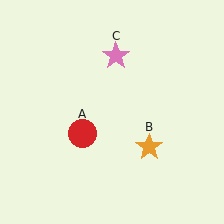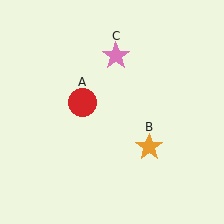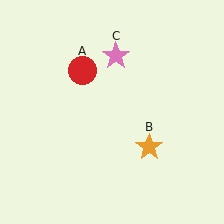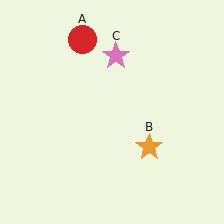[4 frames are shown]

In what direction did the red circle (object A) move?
The red circle (object A) moved up.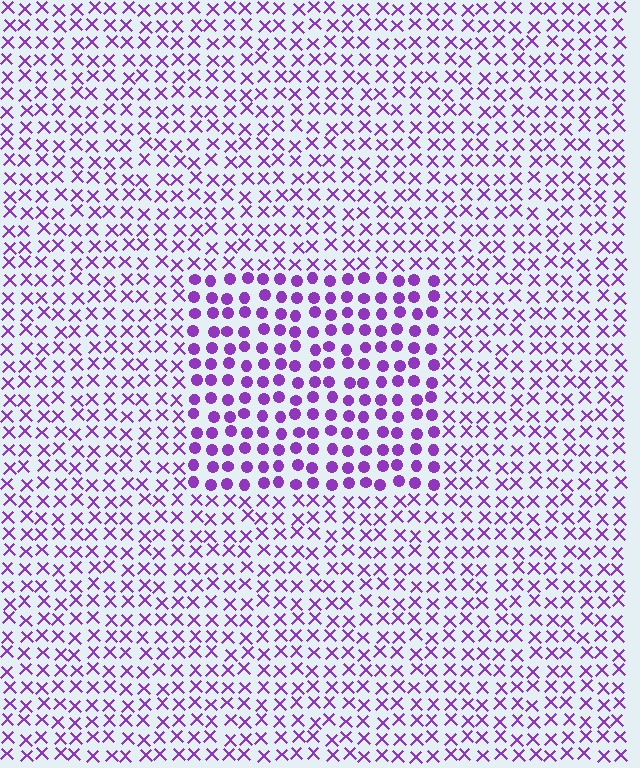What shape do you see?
I see a rectangle.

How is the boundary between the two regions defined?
The boundary is defined by a change in element shape: circles inside vs. X marks outside. All elements share the same color and spacing.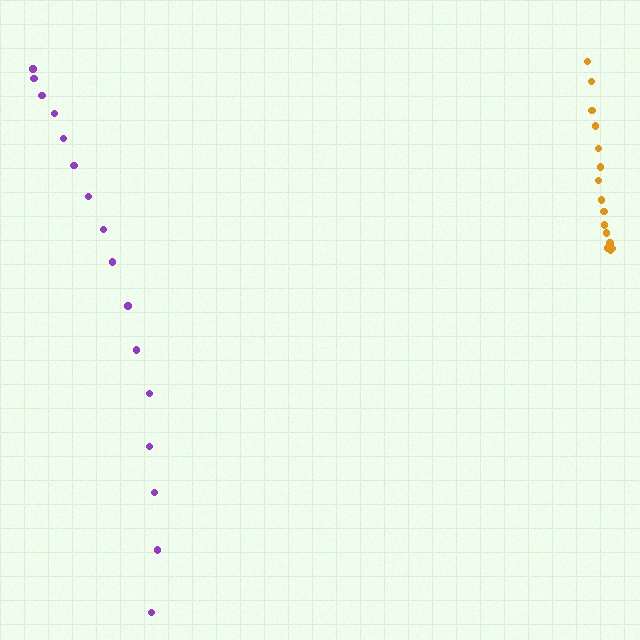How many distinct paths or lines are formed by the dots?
There are 2 distinct paths.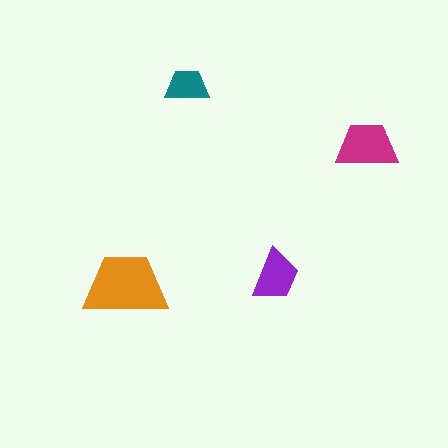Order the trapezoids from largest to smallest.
the orange one, the magenta one, the purple one, the teal one.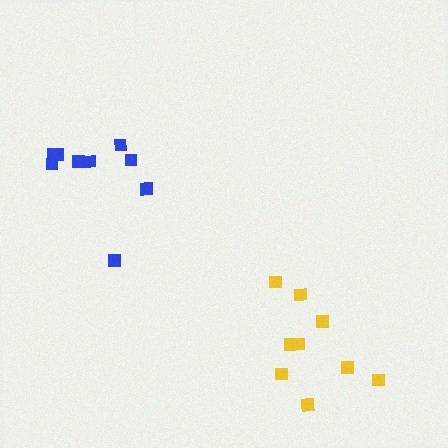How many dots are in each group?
Group 1: 9 dots, Group 2: 9 dots (18 total).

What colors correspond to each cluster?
The clusters are colored: blue, yellow.